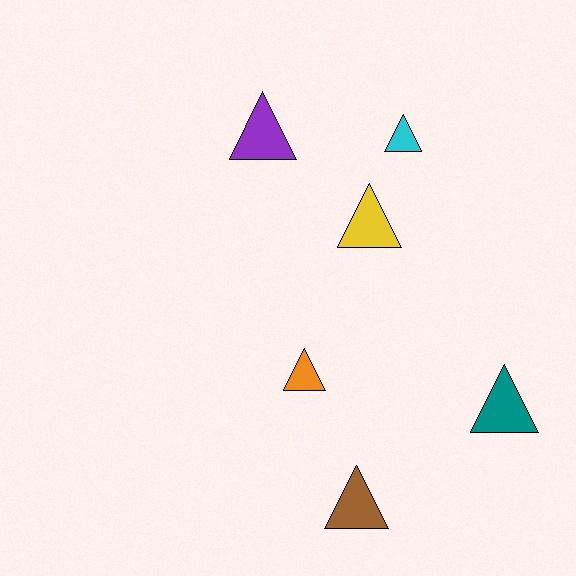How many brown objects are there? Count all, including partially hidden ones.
There is 1 brown object.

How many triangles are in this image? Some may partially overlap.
There are 6 triangles.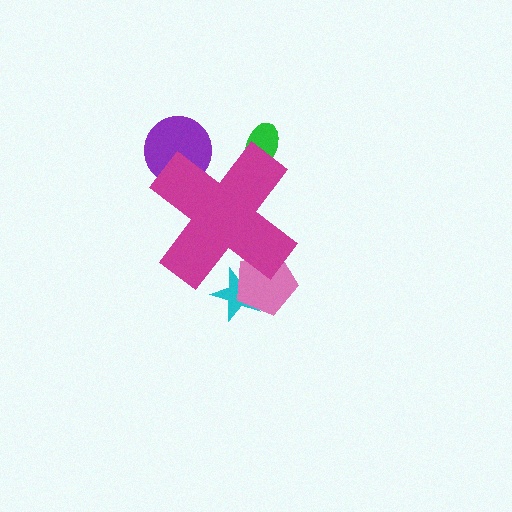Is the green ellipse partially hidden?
Yes, the green ellipse is partially hidden behind the magenta cross.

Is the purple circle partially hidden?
Yes, the purple circle is partially hidden behind the magenta cross.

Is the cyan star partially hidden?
Yes, the cyan star is partially hidden behind the magenta cross.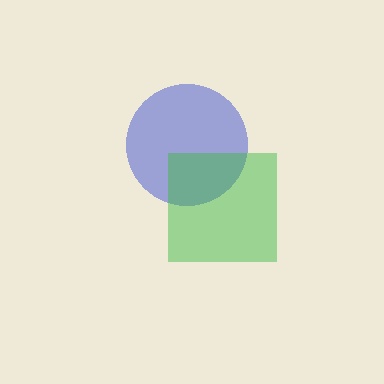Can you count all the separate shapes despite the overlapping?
Yes, there are 2 separate shapes.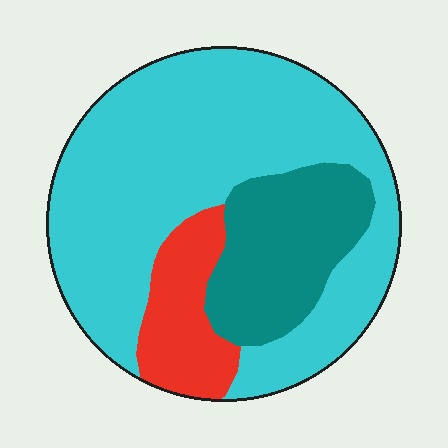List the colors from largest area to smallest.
From largest to smallest: cyan, teal, red.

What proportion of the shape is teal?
Teal takes up about one fifth (1/5) of the shape.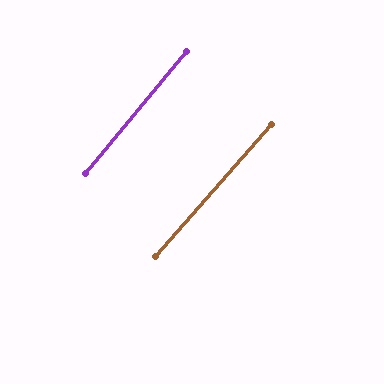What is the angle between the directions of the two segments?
Approximately 1 degree.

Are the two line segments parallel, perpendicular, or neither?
Parallel — their directions differ by only 1.5°.